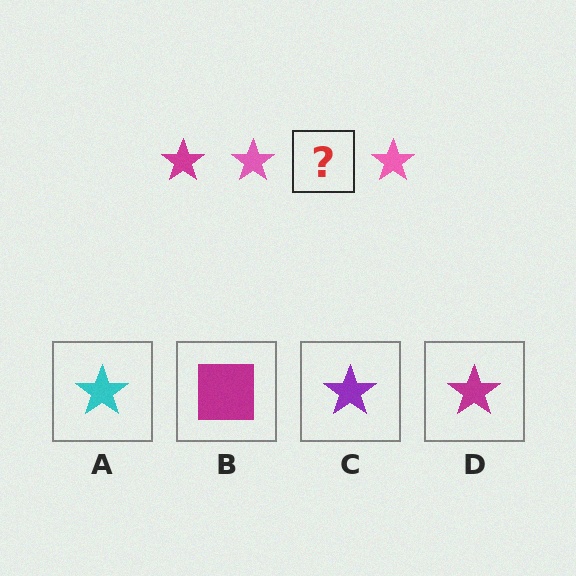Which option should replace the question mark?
Option D.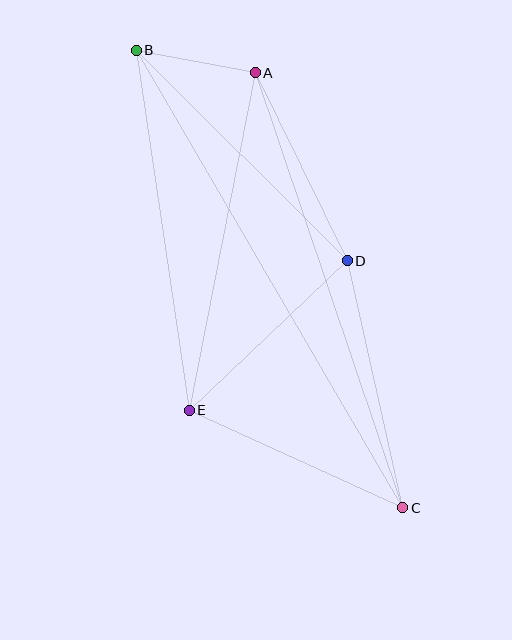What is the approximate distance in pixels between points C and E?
The distance between C and E is approximately 234 pixels.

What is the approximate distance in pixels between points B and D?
The distance between B and D is approximately 298 pixels.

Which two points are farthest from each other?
Points B and C are farthest from each other.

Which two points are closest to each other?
Points A and B are closest to each other.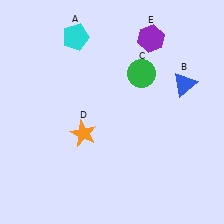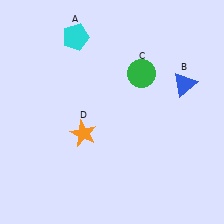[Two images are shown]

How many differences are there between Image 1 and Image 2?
There is 1 difference between the two images.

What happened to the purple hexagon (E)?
The purple hexagon (E) was removed in Image 2. It was in the top-right area of Image 1.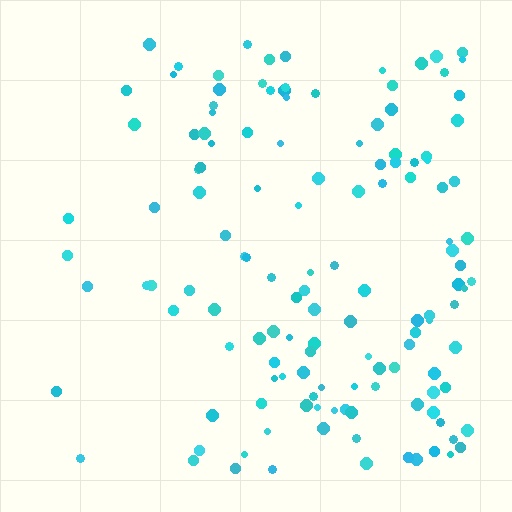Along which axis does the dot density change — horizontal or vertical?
Horizontal.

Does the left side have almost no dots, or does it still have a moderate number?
Still a moderate number, just noticeably fewer than the right.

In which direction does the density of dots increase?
From left to right, with the right side densest.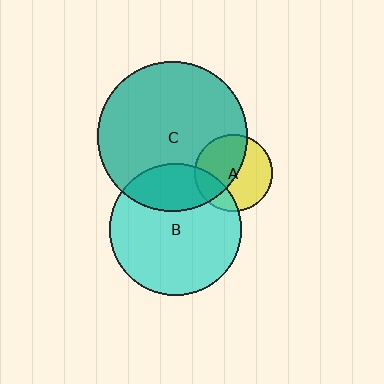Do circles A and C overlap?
Yes.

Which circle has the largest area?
Circle C (teal).